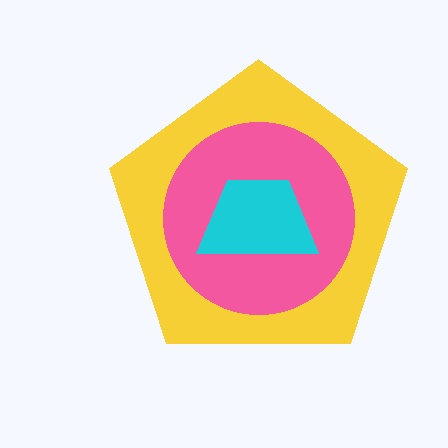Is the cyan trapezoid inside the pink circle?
Yes.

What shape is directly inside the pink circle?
The cyan trapezoid.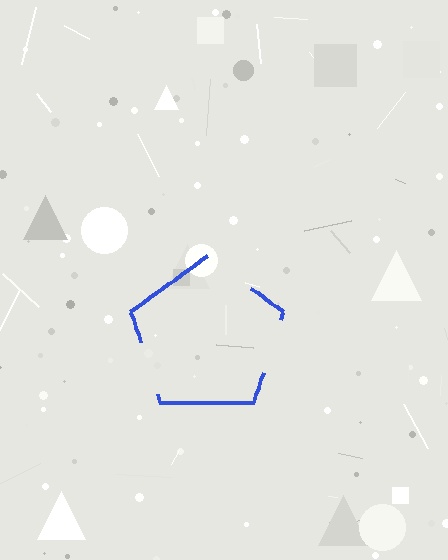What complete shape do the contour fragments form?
The contour fragments form a pentagon.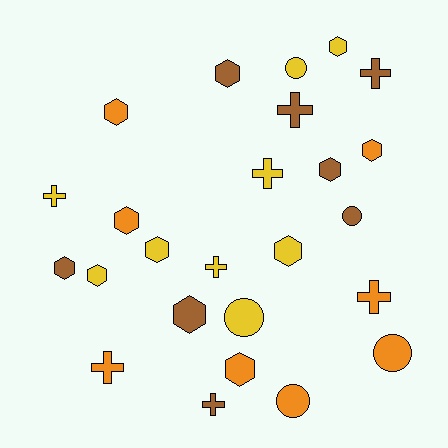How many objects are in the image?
There are 25 objects.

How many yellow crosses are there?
There are 3 yellow crosses.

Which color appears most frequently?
Yellow, with 9 objects.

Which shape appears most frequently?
Hexagon, with 12 objects.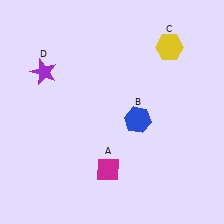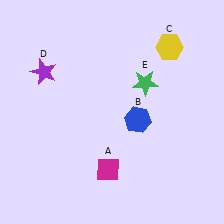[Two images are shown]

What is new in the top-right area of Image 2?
A green star (E) was added in the top-right area of Image 2.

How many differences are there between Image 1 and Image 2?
There is 1 difference between the two images.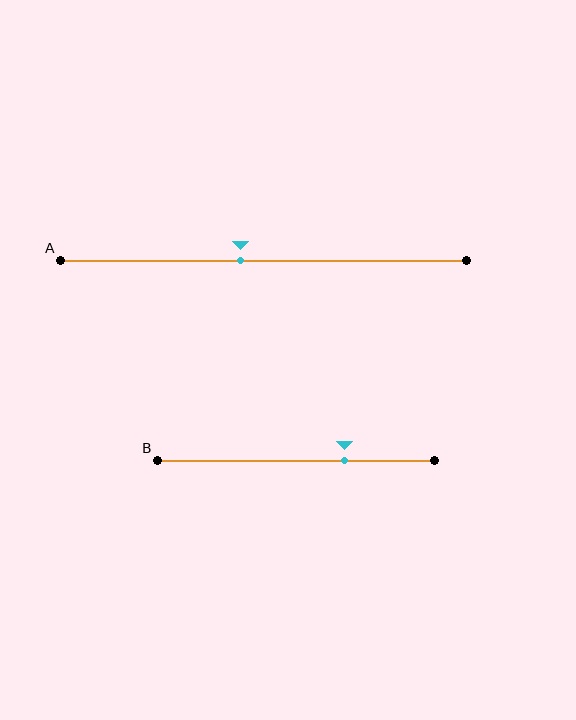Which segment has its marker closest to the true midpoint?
Segment A has its marker closest to the true midpoint.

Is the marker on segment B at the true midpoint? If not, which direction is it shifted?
No, the marker on segment B is shifted to the right by about 18% of the segment length.